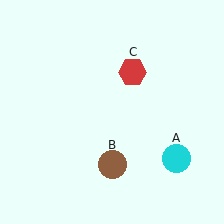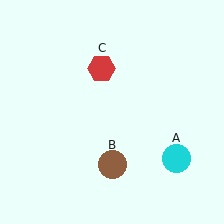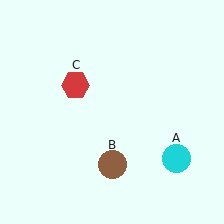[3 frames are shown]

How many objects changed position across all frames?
1 object changed position: red hexagon (object C).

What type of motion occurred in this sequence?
The red hexagon (object C) rotated counterclockwise around the center of the scene.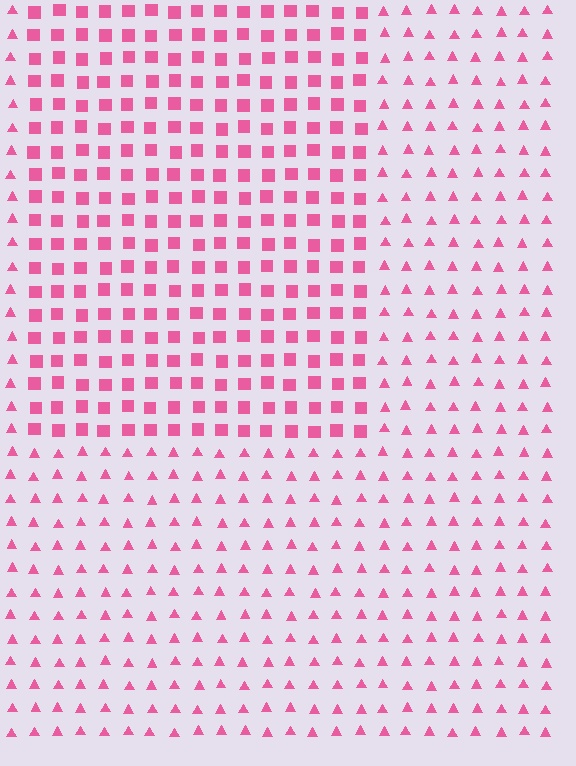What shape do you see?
I see a rectangle.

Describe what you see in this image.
The image is filled with small pink elements arranged in a uniform grid. A rectangle-shaped region contains squares, while the surrounding area contains triangles. The boundary is defined purely by the change in element shape.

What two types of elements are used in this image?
The image uses squares inside the rectangle region and triangles outside it.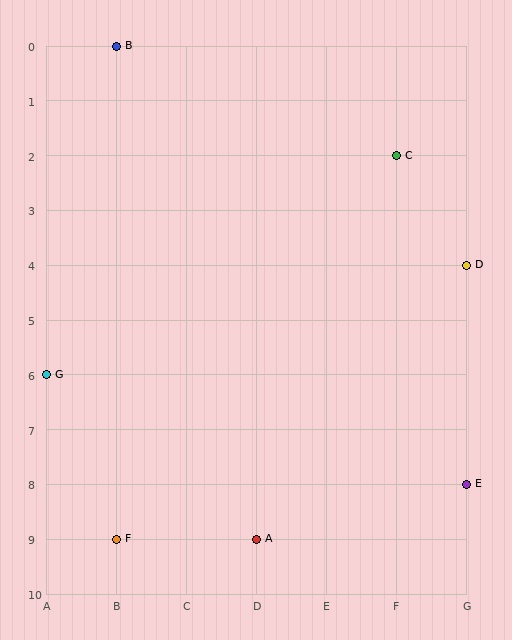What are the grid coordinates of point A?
Point A is at grid coordinates (D, 9).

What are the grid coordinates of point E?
Point E is at grid coordinates (G, 8).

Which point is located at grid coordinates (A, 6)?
Point G is at (A, 6).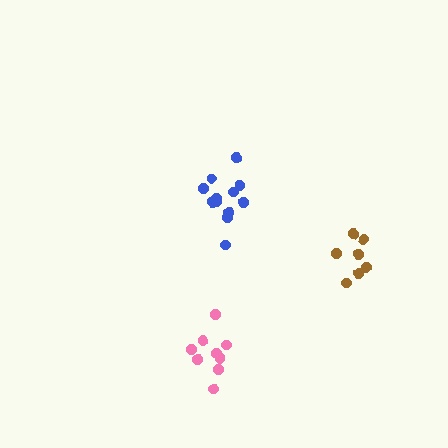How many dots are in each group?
Group 1: 12 dots, Group 2: 9 dots, Group 3: 7 dots (28 total).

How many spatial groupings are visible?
There are 3 spatial groupings.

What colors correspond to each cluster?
The clusters are colored: blue, pink, brown.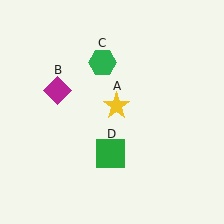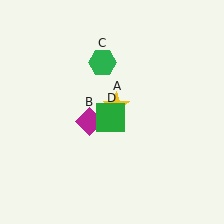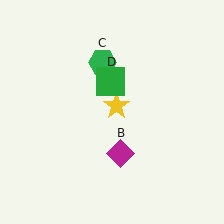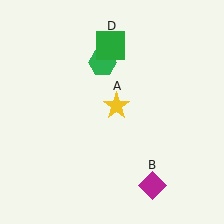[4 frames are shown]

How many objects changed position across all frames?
2 objects changed position: magenta diamond (object B), green square (object D).